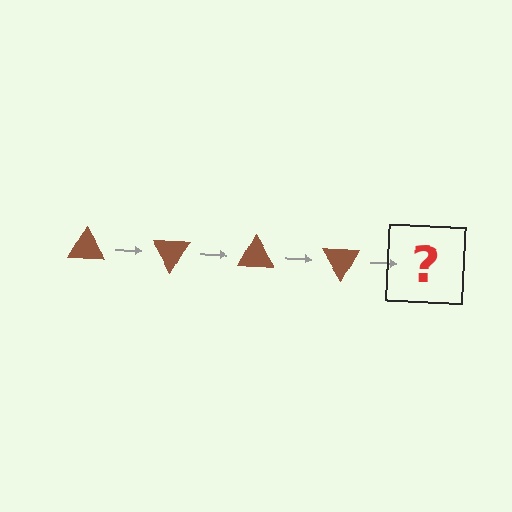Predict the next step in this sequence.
The next step is a brown triangle rotated 240 degrees.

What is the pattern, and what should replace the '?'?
The pattern is that the triangle rotates 60 degrees each step. The '?' should be a brown triangle rotated 240 degrees.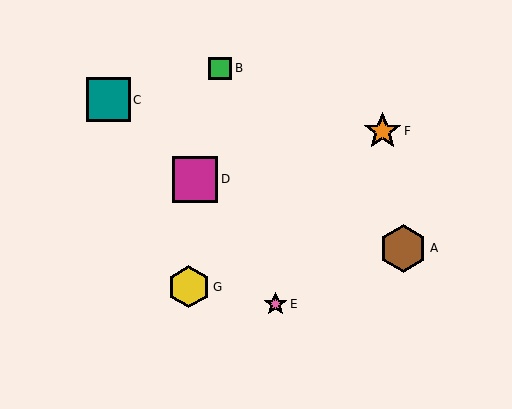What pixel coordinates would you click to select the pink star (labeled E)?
Click at (276, 304) to select the pink star E.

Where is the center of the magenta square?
The center of the magenta square is at (195, 179).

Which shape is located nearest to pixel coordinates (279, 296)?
The pink star (labeled E) at (276, 304) is nearest to that location.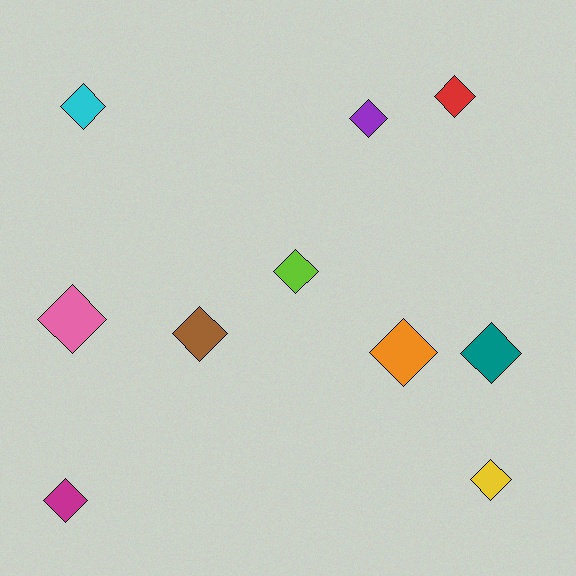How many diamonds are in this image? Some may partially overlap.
There are 10 diamonds.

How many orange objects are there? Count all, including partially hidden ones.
There is 1 orange object.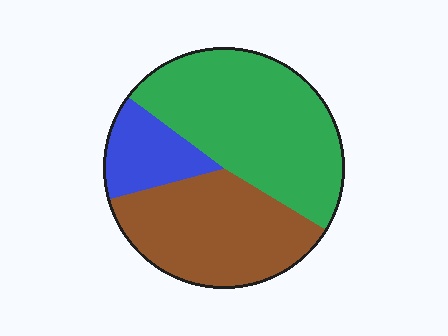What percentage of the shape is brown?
Brown takes up about three eighths (3/8) of the shape.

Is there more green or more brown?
Green.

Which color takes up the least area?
Blue, at roughly 15%.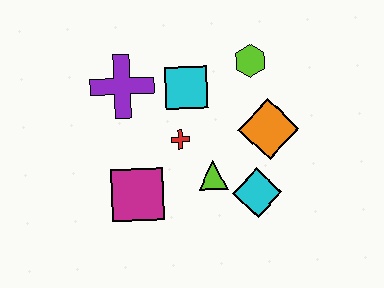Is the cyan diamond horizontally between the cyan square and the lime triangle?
No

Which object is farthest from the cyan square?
The cyan diamond is farthest from the cyan square.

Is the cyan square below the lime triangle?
No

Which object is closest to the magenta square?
The red cross is closest to the magenta square.